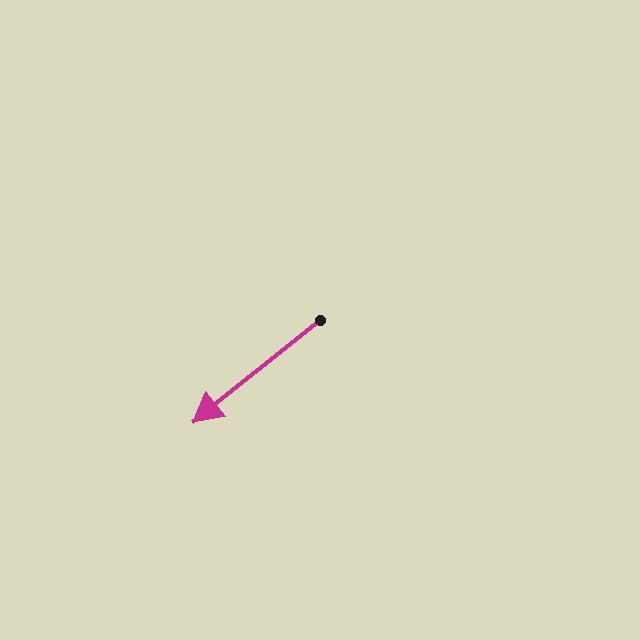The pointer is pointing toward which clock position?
Roughly 8 o'clock.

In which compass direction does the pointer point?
Southwest.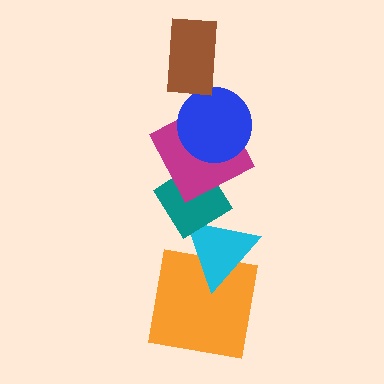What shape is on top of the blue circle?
The brown rectangle is on top of the blue circle.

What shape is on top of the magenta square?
The blue circle is on top of the magenta square.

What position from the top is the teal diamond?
The teal diamond is 4th from the top.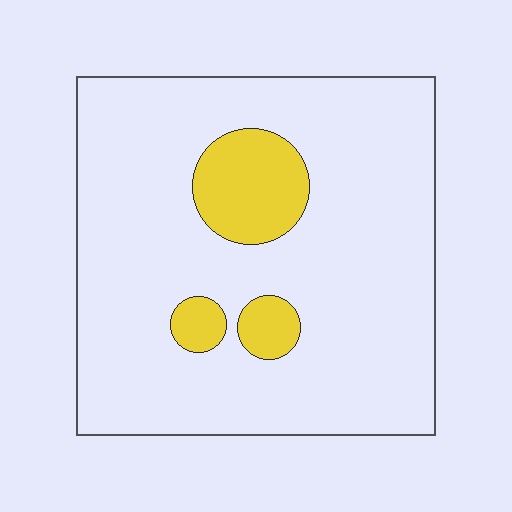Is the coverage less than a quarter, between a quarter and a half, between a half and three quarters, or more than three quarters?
Less than a quarter.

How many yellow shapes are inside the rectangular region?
3.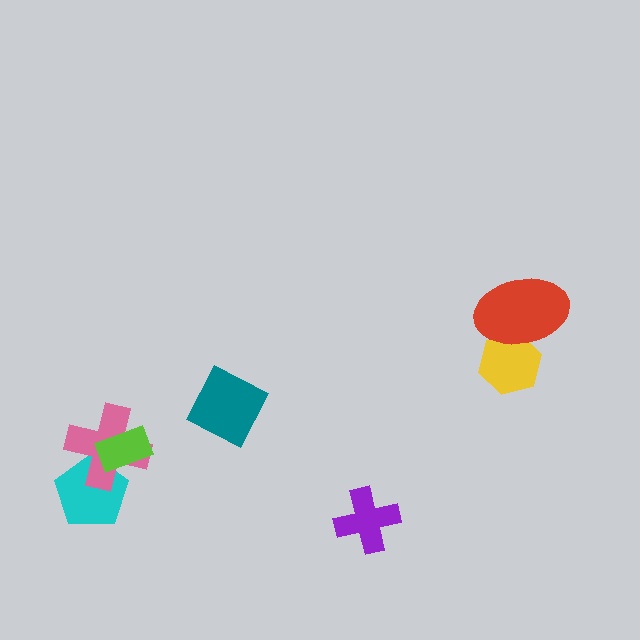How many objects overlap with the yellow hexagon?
1 object overlaps with the yellow hexagon.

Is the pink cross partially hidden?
Yes, it is partially covered by another shape.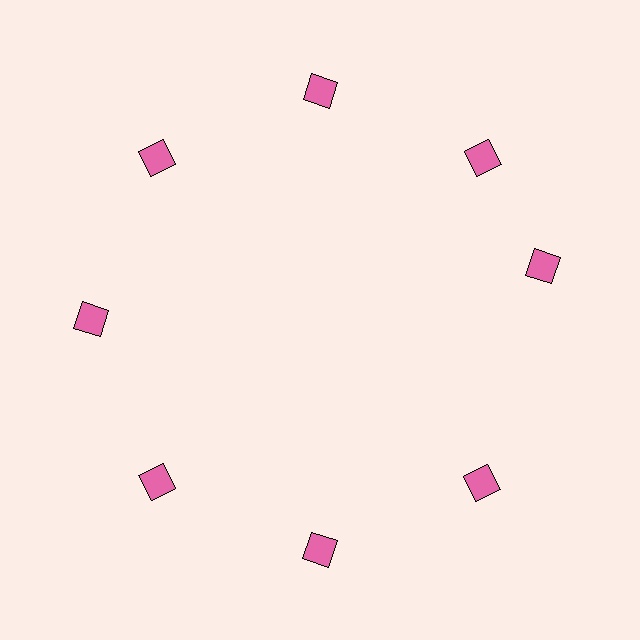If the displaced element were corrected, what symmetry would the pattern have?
It would have 8-fold rotational symmetry — the pattern would map onto itself every 45 degrees.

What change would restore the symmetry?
The symmetry would be restored by rotating it back into even spacing with its neighbors so that all 8 squares sit at equal angles and equal distance from the center.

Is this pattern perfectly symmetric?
No. The 8 pink squares are arranged in a ring, but one element near the 3 o'clock position is rotated out of alignment along the ring, breaking the 8-fold rotational symmetry.